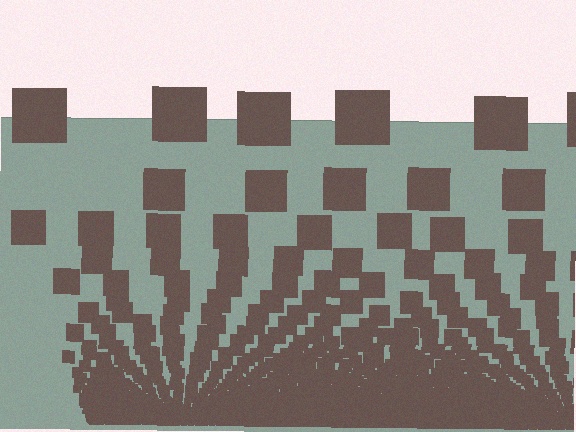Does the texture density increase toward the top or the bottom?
Density increases toward the bottom.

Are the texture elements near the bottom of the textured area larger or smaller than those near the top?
Smaller. The gradient is inverted — elements near the bottom are smaller and denser.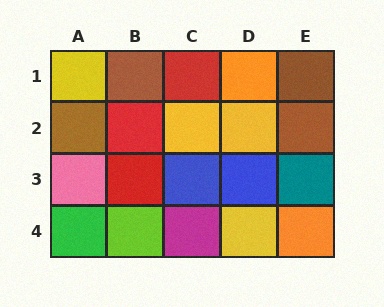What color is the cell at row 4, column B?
Lime.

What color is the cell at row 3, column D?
Blue.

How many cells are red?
3 cells are red.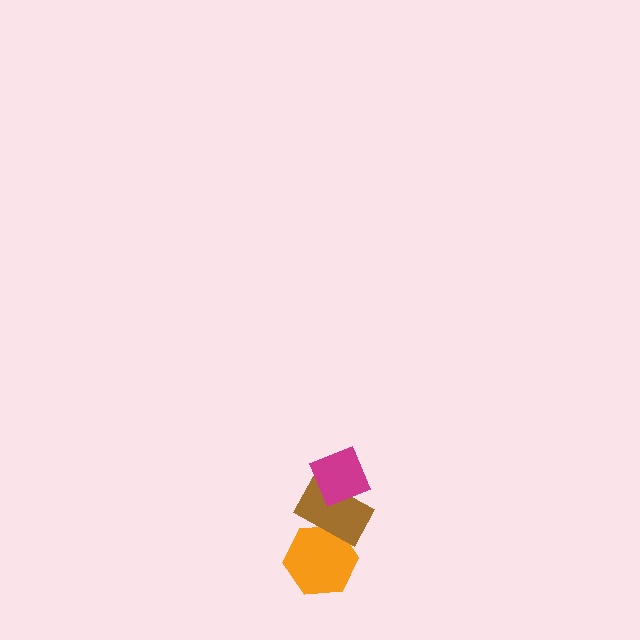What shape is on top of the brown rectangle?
The magenta diamond is on top of the brown rectangle.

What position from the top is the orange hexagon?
The orange hexagon is 3rd from the top.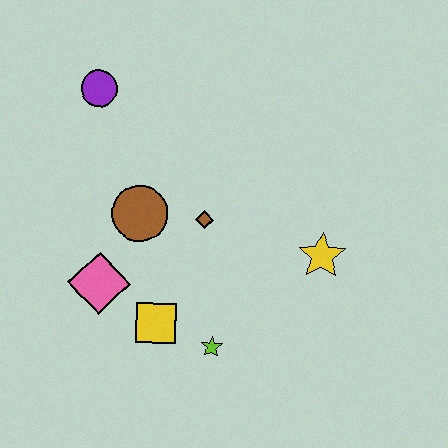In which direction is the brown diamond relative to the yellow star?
The brown diamond is to the left of the yellow star.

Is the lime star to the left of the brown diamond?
No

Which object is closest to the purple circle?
The brown circle is closest to the purple circle.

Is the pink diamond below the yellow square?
No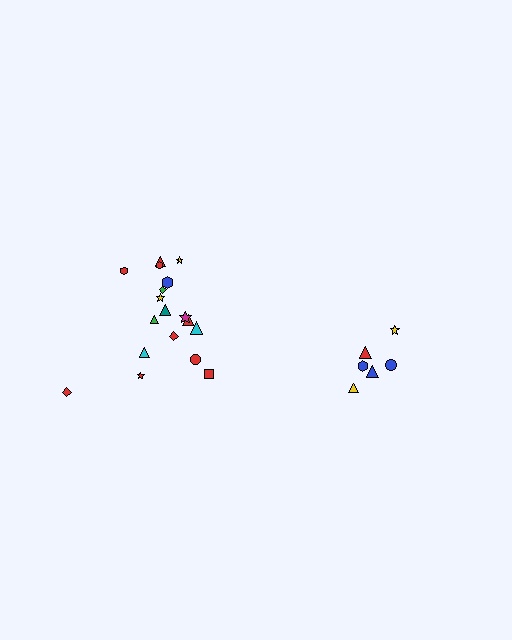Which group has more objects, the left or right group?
The left group.